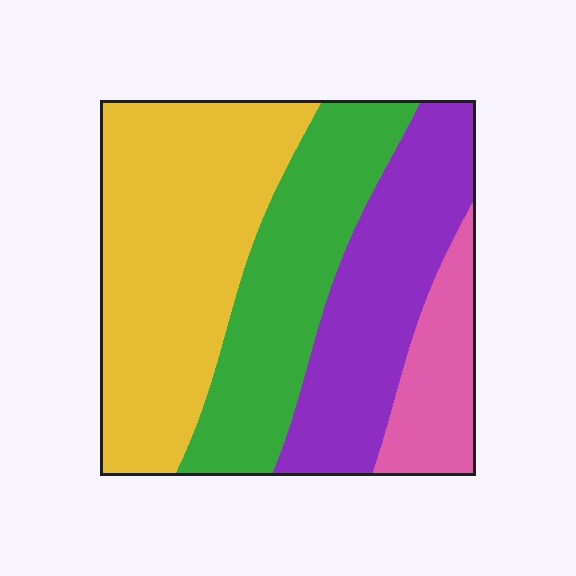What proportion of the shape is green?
Green covers around 25% of the shape.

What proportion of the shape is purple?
Purple covers around 25% of the shape.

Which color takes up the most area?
Yellow, at roughly 40%.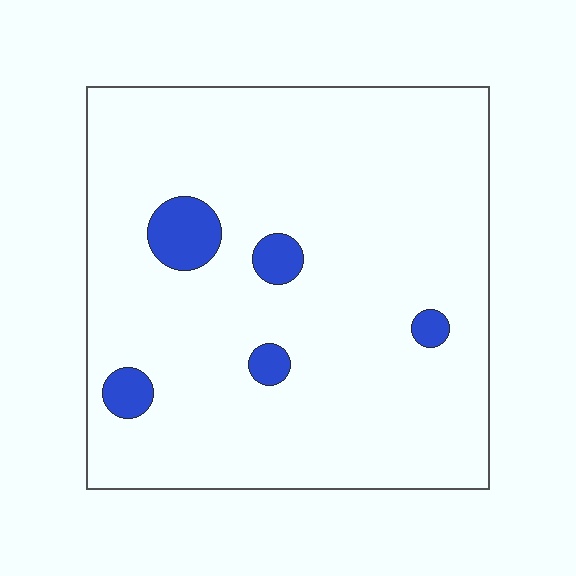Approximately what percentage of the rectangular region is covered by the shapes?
Approximately 5%.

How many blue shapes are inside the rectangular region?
5.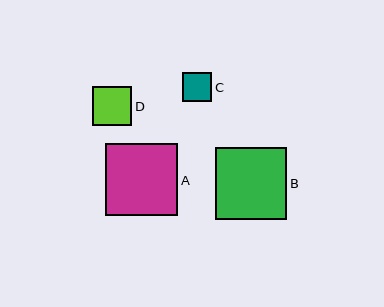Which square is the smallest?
Square C is the smallest with a size of approximately 29 pixels.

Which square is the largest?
Square A is the largest with a size of approximately 72 pixels.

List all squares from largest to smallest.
From largest to smallest: A, B, D, C.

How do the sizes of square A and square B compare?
Square A and square B are approximately the same size.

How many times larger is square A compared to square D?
Square A is approximately 1.9 times the size of square D.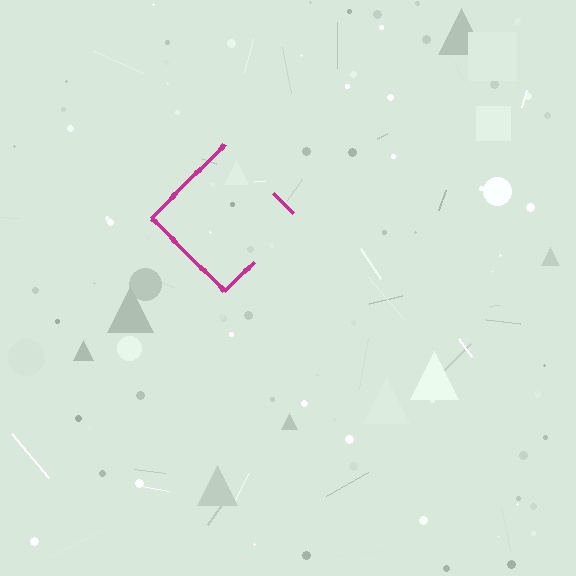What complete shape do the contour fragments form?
The contour fragments form a diamond.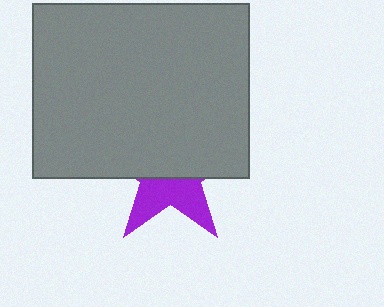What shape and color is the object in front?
The object in front is a gray rectangle.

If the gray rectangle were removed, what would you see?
You would see the complete purple star.